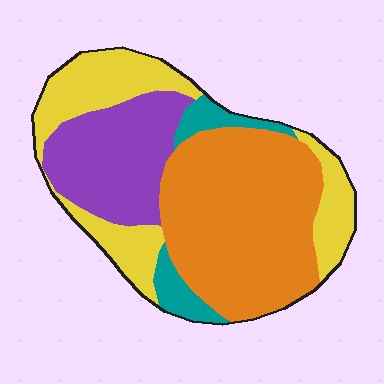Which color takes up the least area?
Teal, at roughly 10%.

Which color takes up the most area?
Orange, at roughly 45%.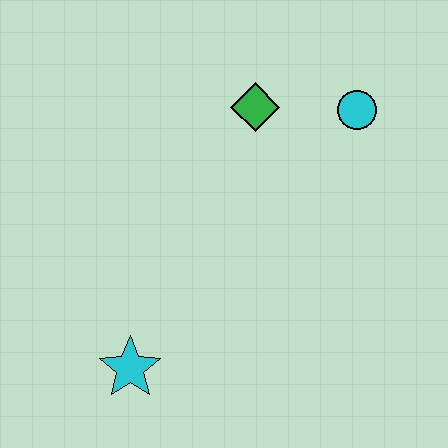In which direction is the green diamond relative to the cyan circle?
The green diamond is to the left of the cyan circle.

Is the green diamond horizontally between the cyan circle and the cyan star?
Yes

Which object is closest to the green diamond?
The cyan circle is closest to the green diamond.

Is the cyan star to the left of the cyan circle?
Yes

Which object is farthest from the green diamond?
The cyan star is farthest from the green diamond.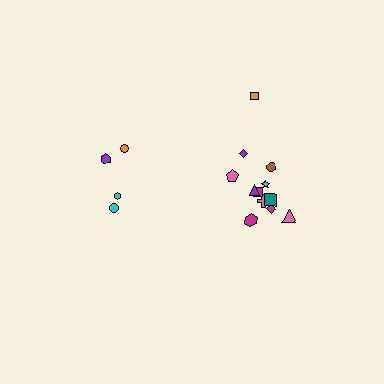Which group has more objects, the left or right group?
The right group.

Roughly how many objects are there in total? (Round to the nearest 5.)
Roughly 15 objects in total.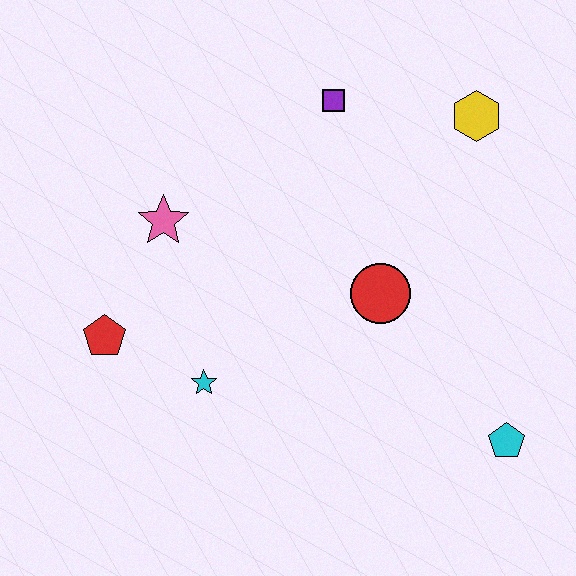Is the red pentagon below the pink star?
Yes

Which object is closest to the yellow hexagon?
The purple square is closest to the yellow hexagon.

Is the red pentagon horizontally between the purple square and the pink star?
No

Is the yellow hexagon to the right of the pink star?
Yes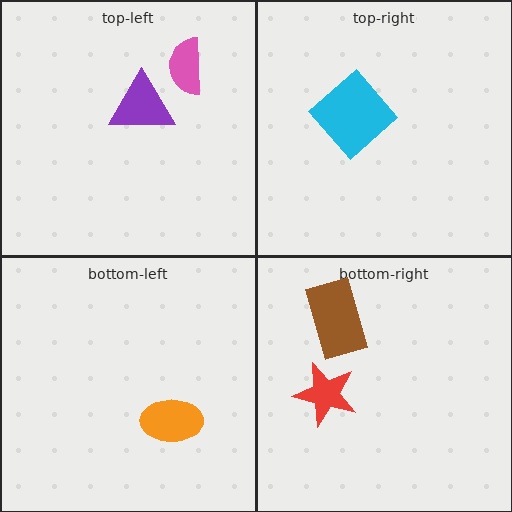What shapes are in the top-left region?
The pink semicircle, the purple triangle.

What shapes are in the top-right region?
The cyan diamond.